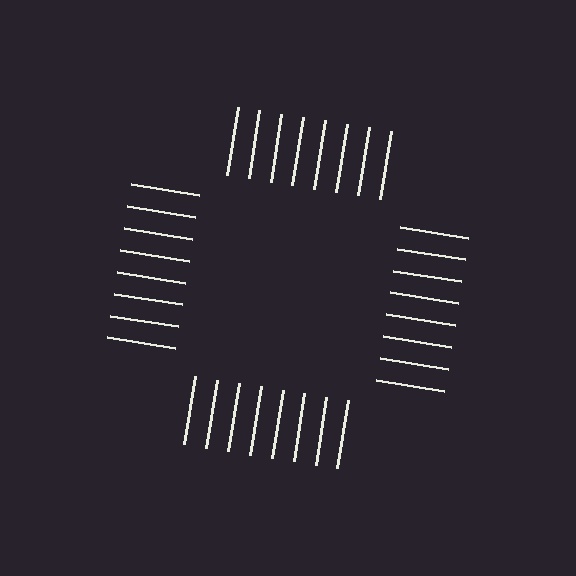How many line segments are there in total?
32 — 8 along each of the 4 edges.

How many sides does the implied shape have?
4 sides — the line-ends trace a square.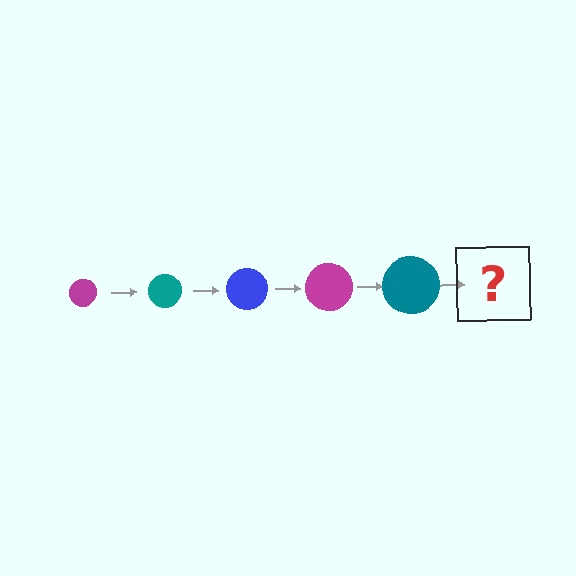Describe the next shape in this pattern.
It should be a blue circle, larger than the previous one.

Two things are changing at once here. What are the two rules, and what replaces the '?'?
The two rules are that the circle grows larger each step and the color cycles through magenta, teal, and blue. The '?' should be a blue circle, larger than the previous one.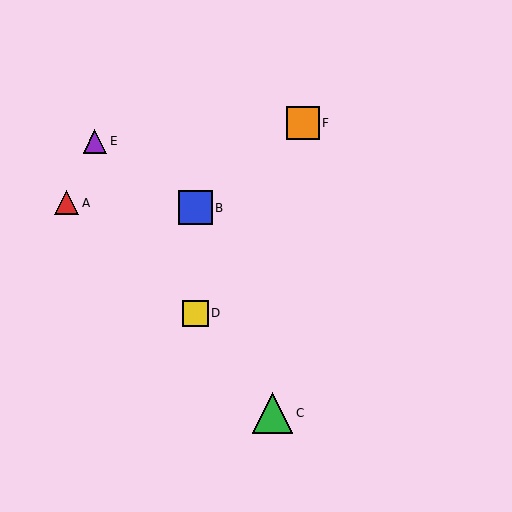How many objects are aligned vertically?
2 objects (B, D) are aligned vertically.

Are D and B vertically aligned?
Yes, both are at x≈195.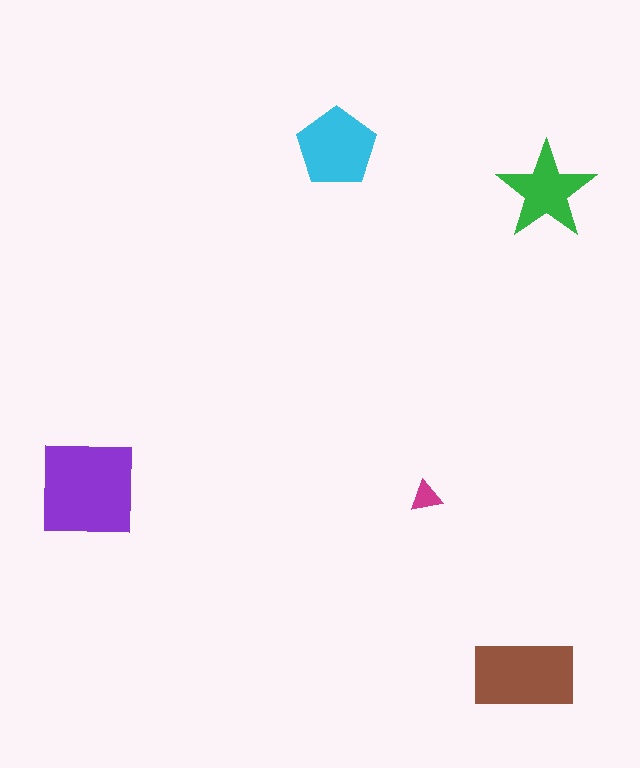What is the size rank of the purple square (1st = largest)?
1st.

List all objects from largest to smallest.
The purple square, the brown rectangle, the cyan pentagon, the green star, the magenta triangle.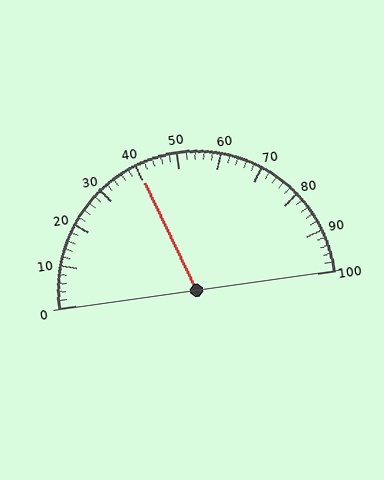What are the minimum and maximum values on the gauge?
The gauge ranges from 0 to 100.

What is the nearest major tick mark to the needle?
The nearest major tick mark is 40.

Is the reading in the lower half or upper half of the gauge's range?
The reading is in the lower half of the range (0 to 100).